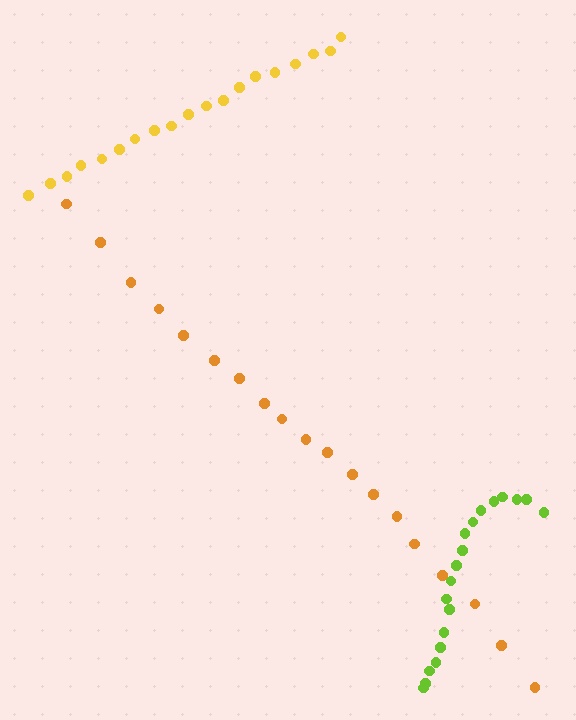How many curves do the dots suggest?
There are 3 distinct paths.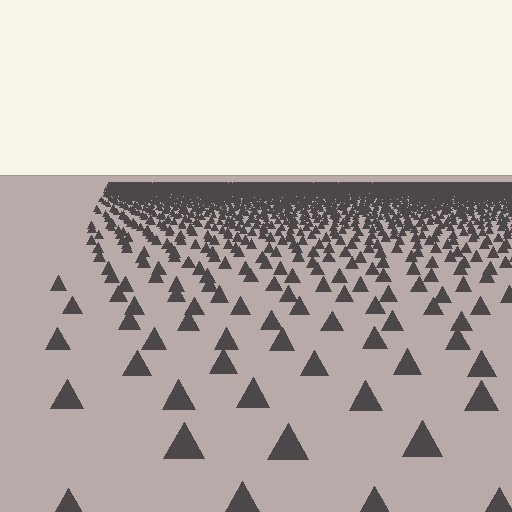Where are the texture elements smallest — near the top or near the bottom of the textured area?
Near the top.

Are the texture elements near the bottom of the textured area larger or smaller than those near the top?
Larger. Near the bottom, elements are closer to the viewer and appear at a bigger on-screen size.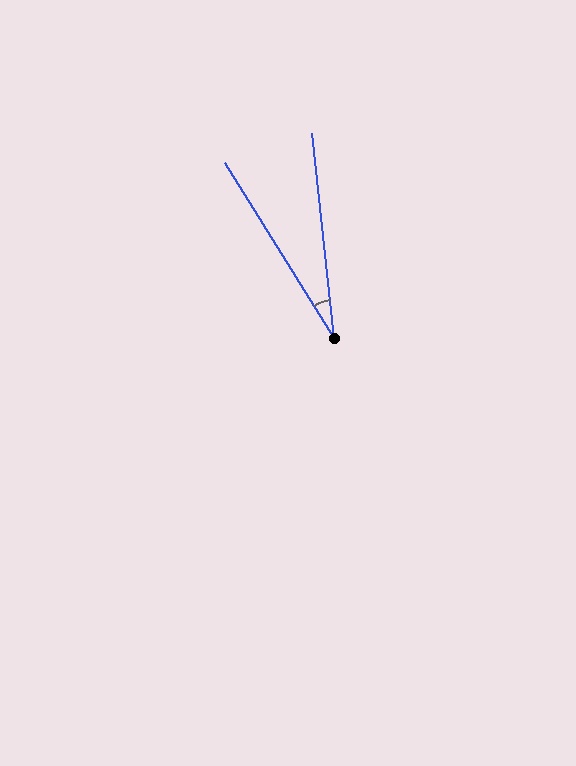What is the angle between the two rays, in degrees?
Approximately 26 degrees.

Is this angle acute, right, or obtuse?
It is acute.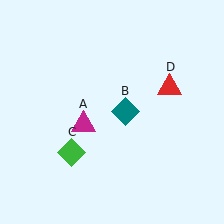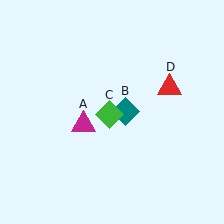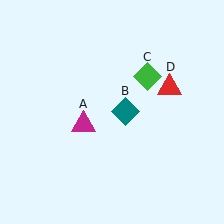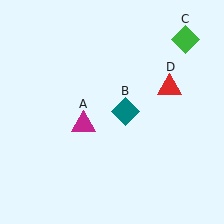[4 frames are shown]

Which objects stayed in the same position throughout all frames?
Magenta triangle (object A) and teal diamond (object B) and red triangle (object D) remained stationary.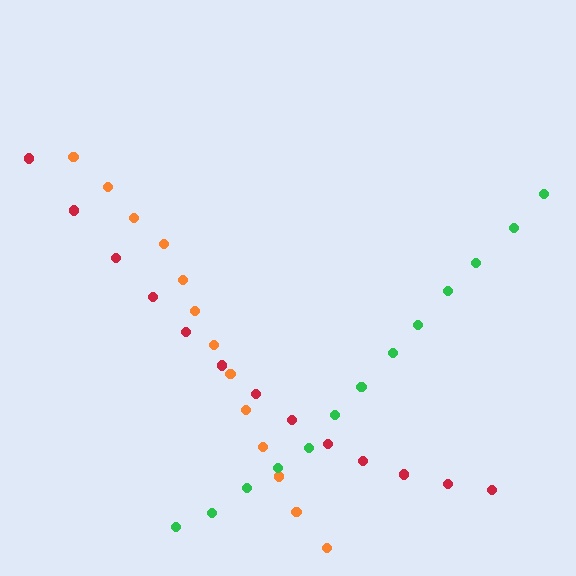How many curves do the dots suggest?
There are 3 distinct paths.